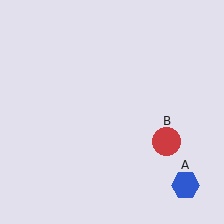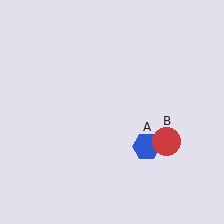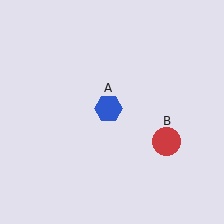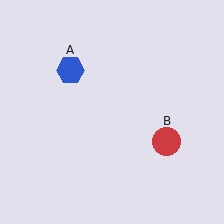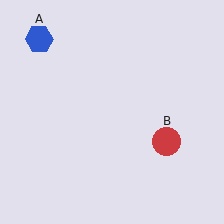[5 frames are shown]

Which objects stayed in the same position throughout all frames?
Red circle (object B) remained stationary.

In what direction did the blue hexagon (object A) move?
The blue hexagon (object A) moved up and to the left.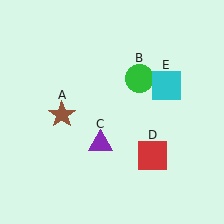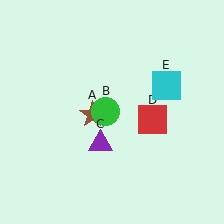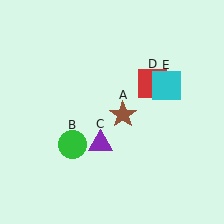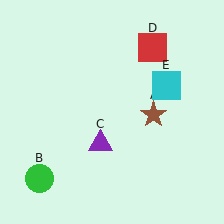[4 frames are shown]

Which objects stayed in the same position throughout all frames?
Purple triangle (object C) and cyan square (object E) remained stationary.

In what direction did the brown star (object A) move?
The brown star (object A) moved right.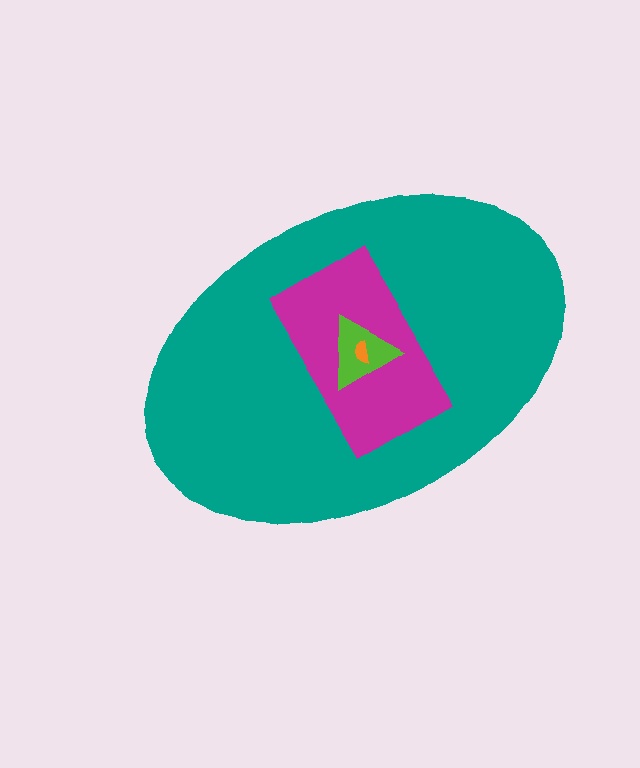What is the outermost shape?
The teal ellipse.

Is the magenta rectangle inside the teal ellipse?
Yes.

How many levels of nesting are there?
4.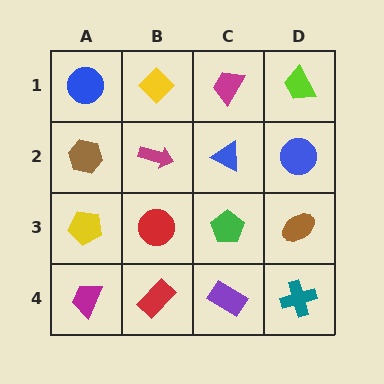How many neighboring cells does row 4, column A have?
2.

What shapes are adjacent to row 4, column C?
A green pentagon (row 3, column C), a red rectangle (row 4, column B), a teal cross (row 4, column D).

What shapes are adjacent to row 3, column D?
A blue circle (row 2, column D), a teal cross (row 4, column D), a green pentagon (row 3, column C).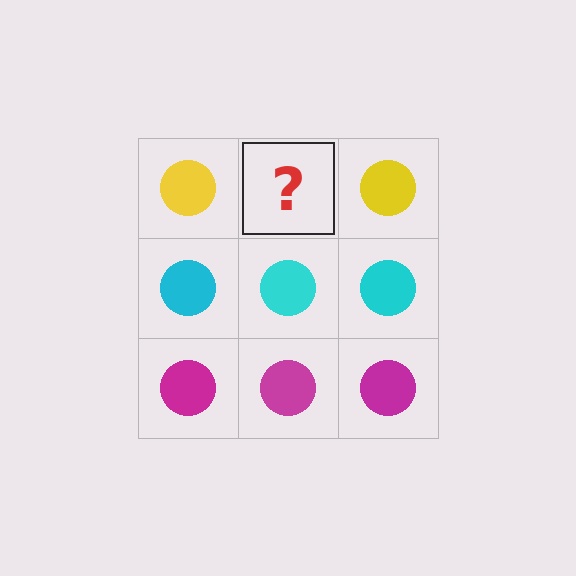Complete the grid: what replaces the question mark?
The question mark should be replaced with a yellow circle.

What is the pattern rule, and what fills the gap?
The rule is that each row has a consistent color. The gap should be filled with a yellow circle.